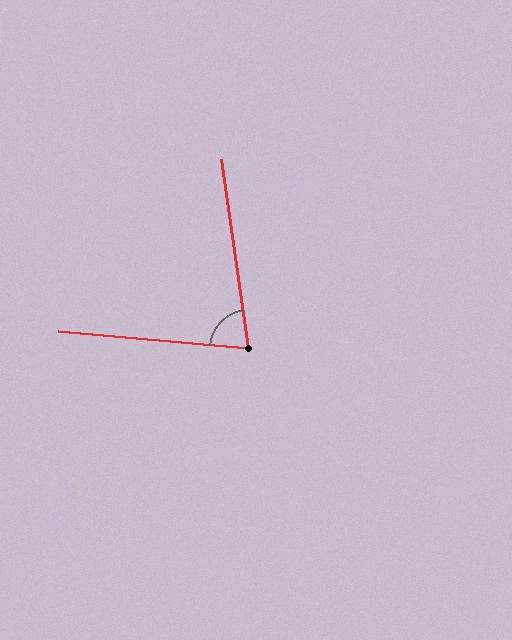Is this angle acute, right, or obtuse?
It is acute.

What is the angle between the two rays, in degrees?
Approximately 77 degrees.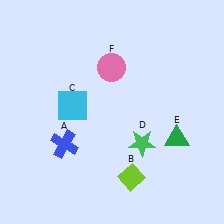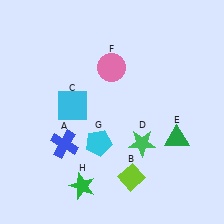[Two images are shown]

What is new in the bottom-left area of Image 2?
A green star (H) was added in the bottom-left area of Image 2.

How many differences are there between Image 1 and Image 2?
There are 2 differences between the two images.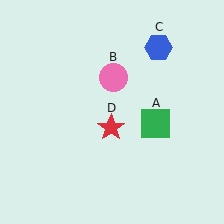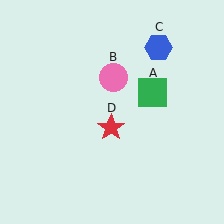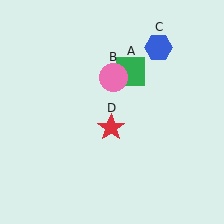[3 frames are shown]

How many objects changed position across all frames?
1 object changed position: green square (object A).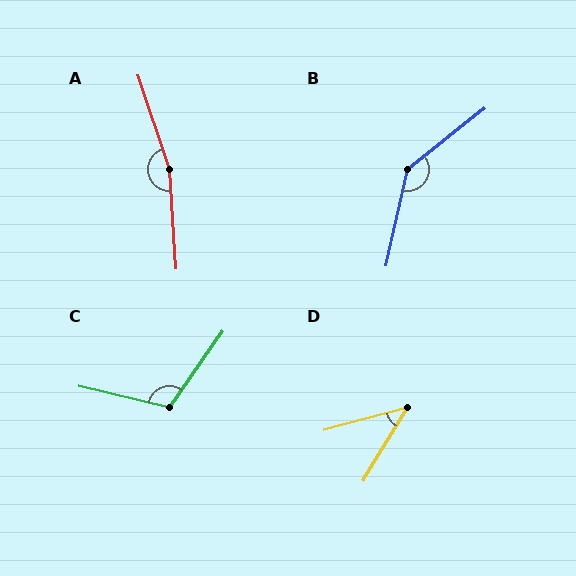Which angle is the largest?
A, at approximately 166 degrees.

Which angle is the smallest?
D, at approximately 44 degrees.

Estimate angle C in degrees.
Approximately 112 degrees.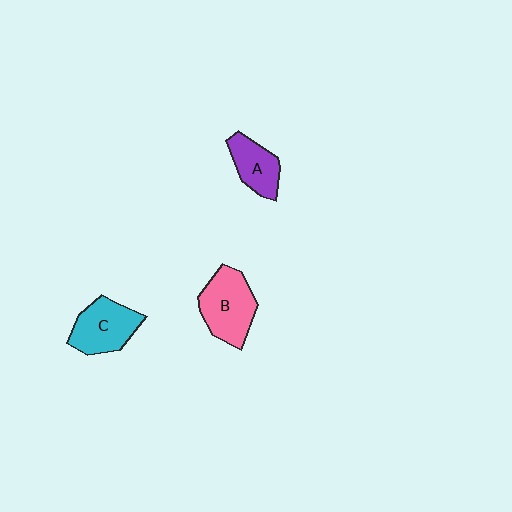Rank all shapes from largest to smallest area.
From largest to smallest: B (pink), C (cyan), A (purple).